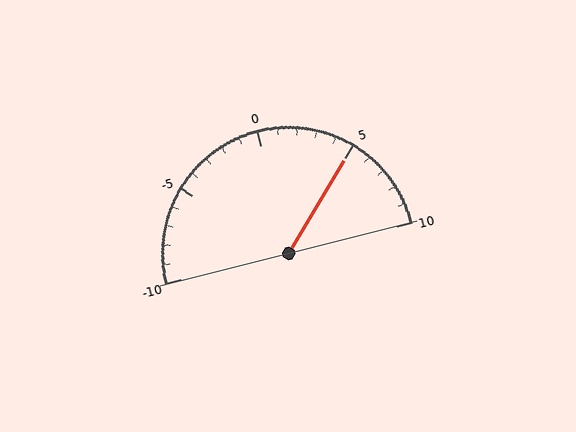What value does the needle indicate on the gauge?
The needle indicates approximately 5.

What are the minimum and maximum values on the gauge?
The gauge ranges from -10 to 10.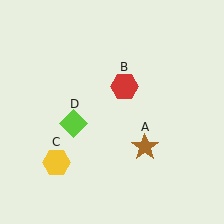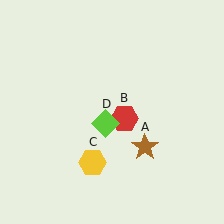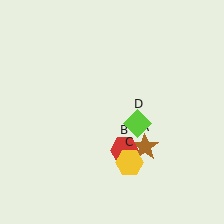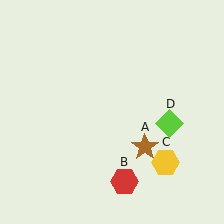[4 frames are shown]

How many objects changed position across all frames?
3 objects changed position: red hexagon (object B), yellow hexagon (object C), lime diamond (object D).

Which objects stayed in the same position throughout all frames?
Brown star (object A) remained stationary.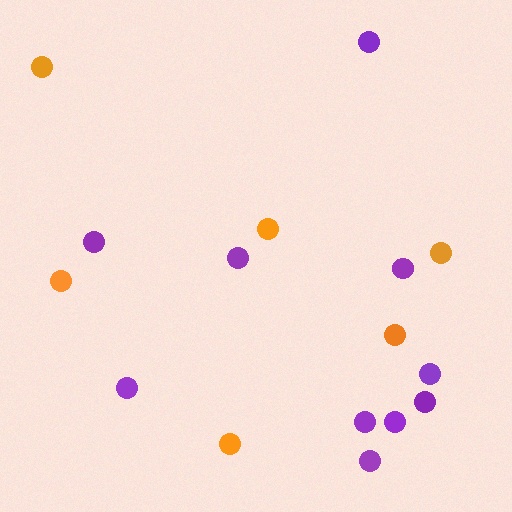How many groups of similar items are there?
There are 2 groups: one group of purple circles (10) and one group of orange circles (6).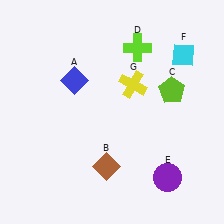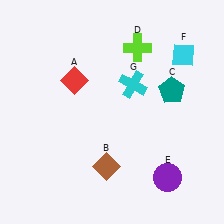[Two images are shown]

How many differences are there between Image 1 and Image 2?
There are 3 differences between the two images.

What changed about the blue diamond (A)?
In Image 1, A is blue. In Image 2, it changed to red.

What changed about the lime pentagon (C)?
In Image 1, C is lime. In Image 2, it changed to teal.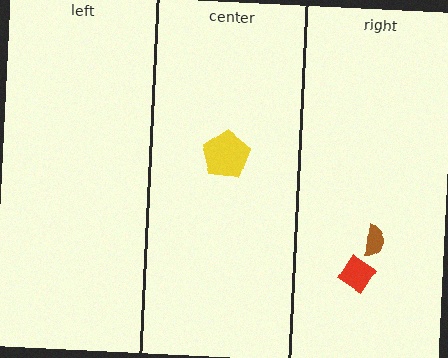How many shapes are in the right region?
2.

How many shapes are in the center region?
1.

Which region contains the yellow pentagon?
The center region.